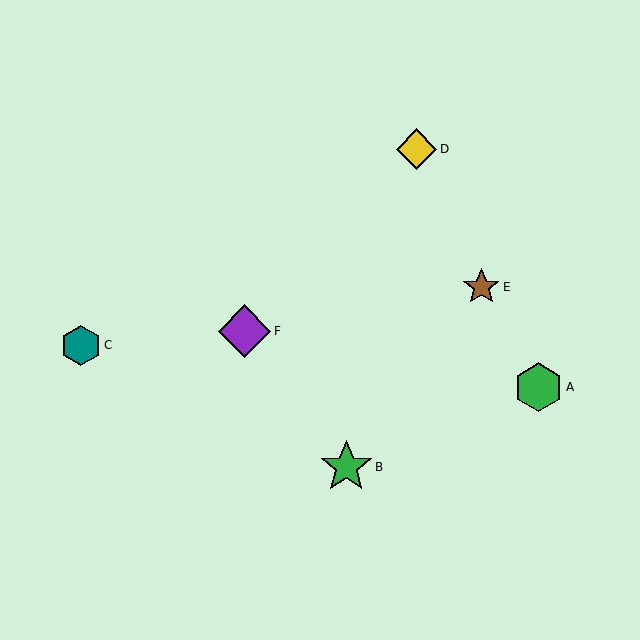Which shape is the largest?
The purple diamond (labeled F) is the largest.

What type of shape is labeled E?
Shape E is a brown star.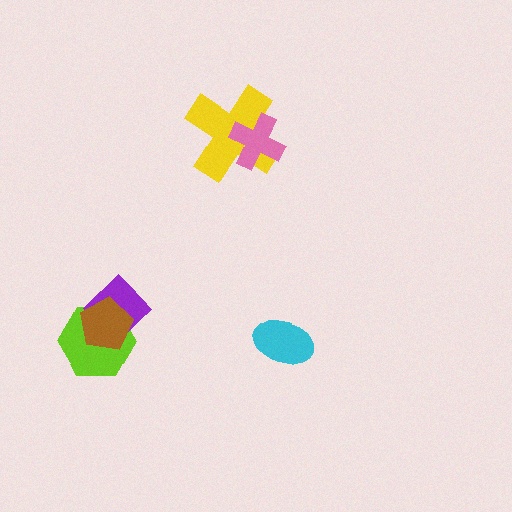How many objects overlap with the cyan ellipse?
0 objects overlap with the cyan ellipse.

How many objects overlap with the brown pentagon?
2 objects overlap with the brown pentagon.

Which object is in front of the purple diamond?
The brown pentagon is in front of the purple diamond.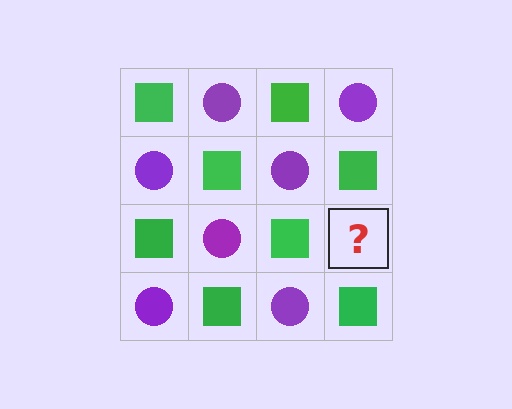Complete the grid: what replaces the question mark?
The question mark should be replaced with a purple circle.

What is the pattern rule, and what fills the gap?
The rule is that it alternates green square and purple circle in a checkerboard pattern. The gap should be filled with a purple circle.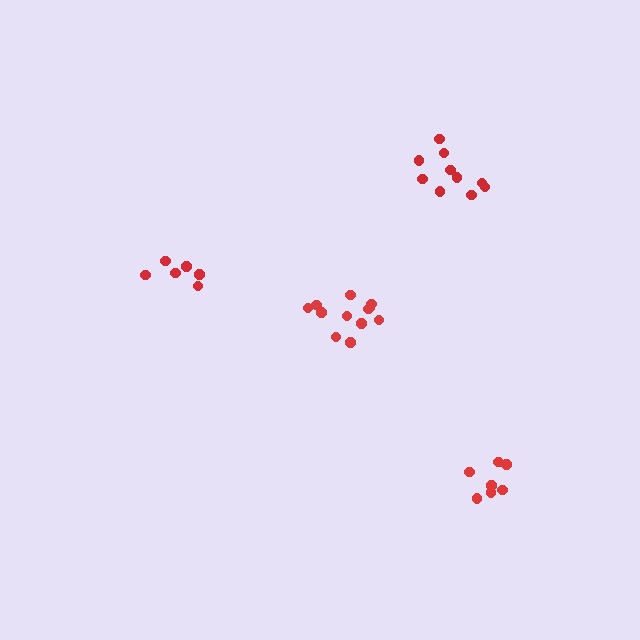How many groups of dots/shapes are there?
There are 4 groups.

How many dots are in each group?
Group 1: 6 dots, Group 2: 12 dots, Group 3: 7 dots, Group 4: 10 dots (35 total).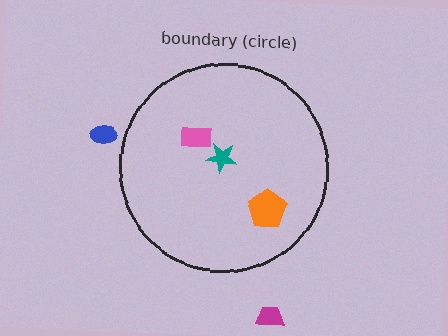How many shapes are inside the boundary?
3 inside, 2 outside.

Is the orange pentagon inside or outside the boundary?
Inside.